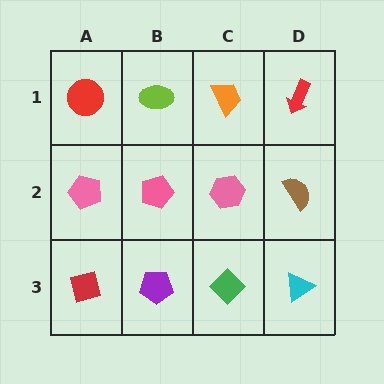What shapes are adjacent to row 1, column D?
A brown semicircle (row 2, column D), an orange trapezoid (row 1, column C).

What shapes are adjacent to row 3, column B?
A pink pentagon (row 2, column B), a red square (row 3, column A), a green diamond (row 3, column C).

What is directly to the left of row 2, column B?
A pink pentagon.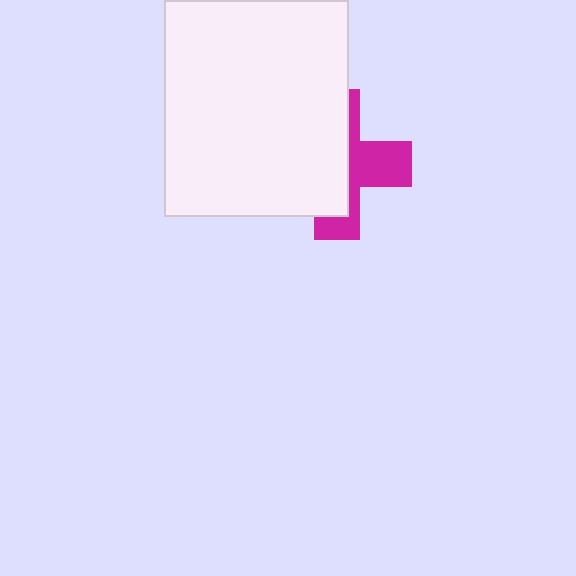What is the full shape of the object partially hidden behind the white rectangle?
The partially hidden object is a magenta cross.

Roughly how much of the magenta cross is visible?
A small part of it is visible (roughly 40%).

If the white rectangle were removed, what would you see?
You would see the complete magenta cross.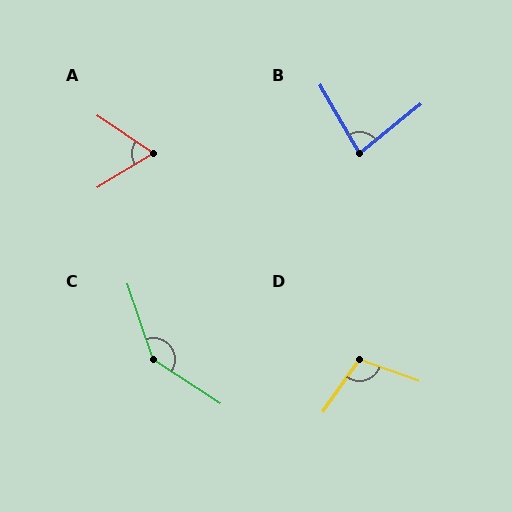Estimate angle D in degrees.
Approximately 105 degrees.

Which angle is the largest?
C, at approximately 142 degrees.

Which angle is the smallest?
A, at approximately 65 degrees.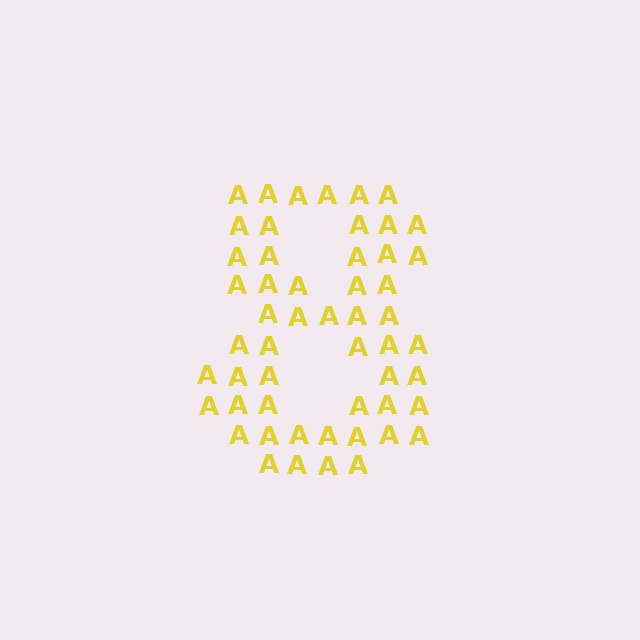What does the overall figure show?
The overall figure shows the digit 8.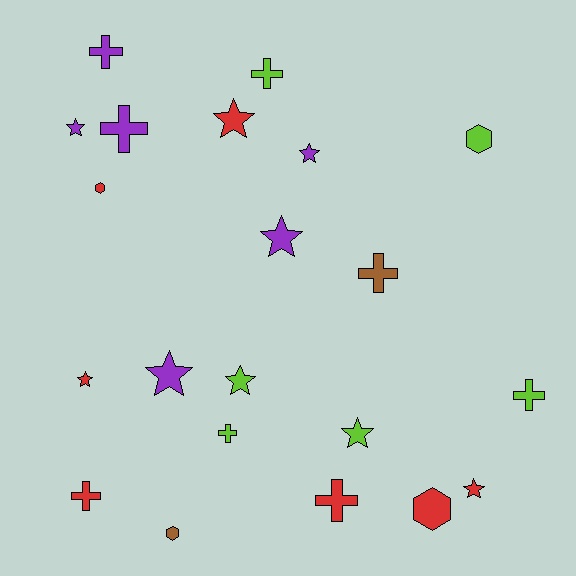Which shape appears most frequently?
Star, with 9 objects.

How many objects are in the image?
There are 21 objects.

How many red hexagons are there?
There are 2 red hexagons.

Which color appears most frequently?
Red, with 7 objects.